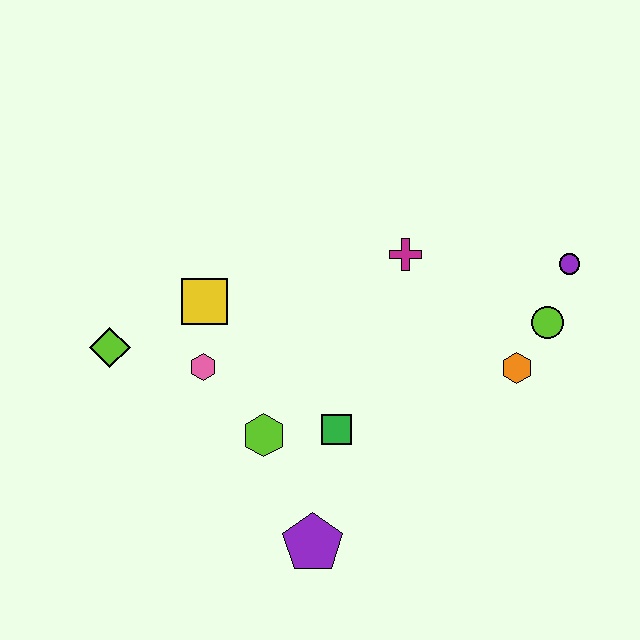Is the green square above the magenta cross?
No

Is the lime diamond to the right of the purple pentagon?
No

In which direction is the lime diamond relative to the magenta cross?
The lime diamond is to the left of the magenta cross.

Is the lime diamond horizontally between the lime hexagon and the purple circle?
No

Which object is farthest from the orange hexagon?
The lime diamond is farthest from the orange hexagon.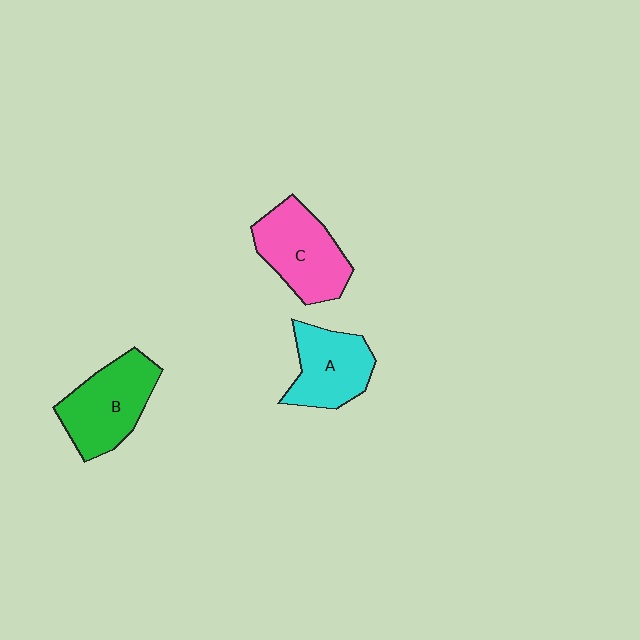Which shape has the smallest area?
Shape A (cyan).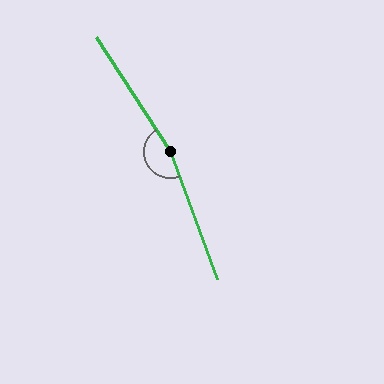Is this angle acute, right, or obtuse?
It is obtuse.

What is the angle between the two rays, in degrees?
Approximately 167 degrees.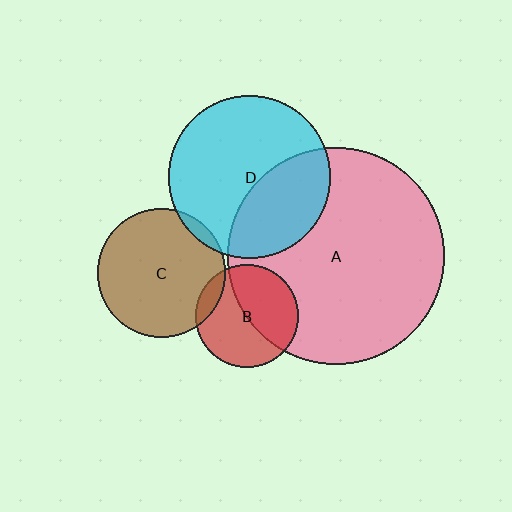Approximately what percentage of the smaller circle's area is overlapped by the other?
Approximately 5%.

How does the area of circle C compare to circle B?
Approximately 1.6 times.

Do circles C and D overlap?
Yes.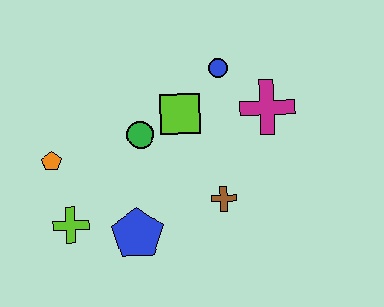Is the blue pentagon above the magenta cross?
No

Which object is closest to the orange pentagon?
The lime cross is closest to the orange pentagon.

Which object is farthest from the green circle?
The magenta cross is farthest from the green circle.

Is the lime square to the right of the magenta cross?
No